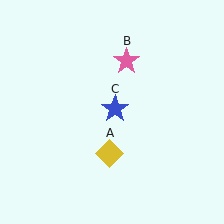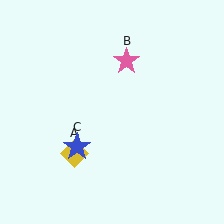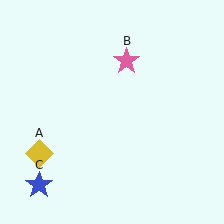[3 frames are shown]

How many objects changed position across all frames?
2 objects changed position: yellow diamond (object A), blue star (object C).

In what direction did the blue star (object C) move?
The blue star (object C) moved down and to the left.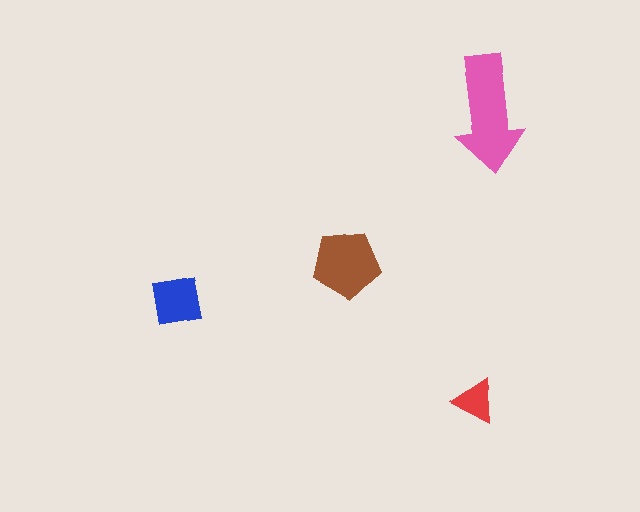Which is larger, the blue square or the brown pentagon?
The brown pentagon.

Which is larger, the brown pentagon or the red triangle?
The brown pentagon.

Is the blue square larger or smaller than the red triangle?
Larger.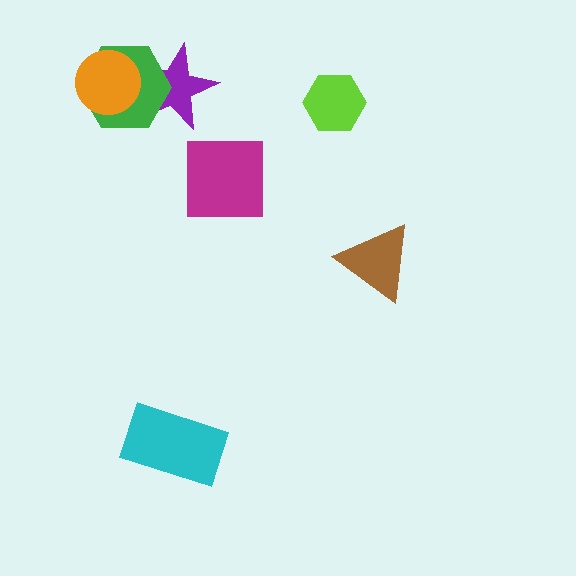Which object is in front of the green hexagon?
The orange circle is in front of the green hexagon.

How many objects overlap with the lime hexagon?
0 objects overlap with the lime hexagon.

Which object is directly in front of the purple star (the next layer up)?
The green hexagon is directly in front of the purple star.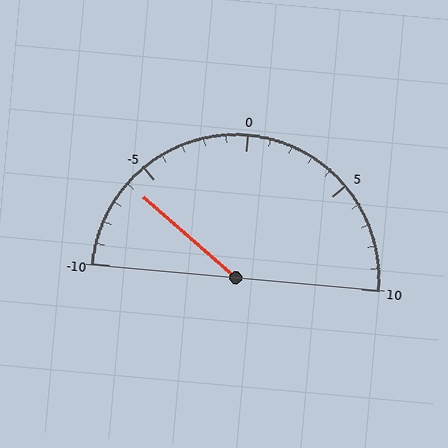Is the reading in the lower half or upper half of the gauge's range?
The reading is in the lower half of the range (-10 to 10).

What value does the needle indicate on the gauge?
The needle indicates approximately -6.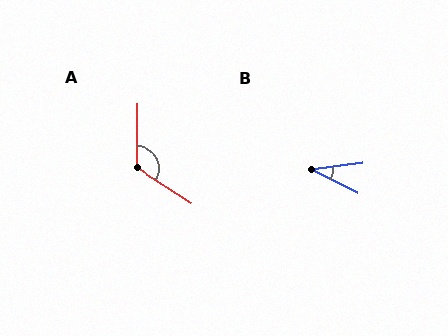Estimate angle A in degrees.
Approximately 122 degrees.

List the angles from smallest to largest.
B (35°), A (122°).